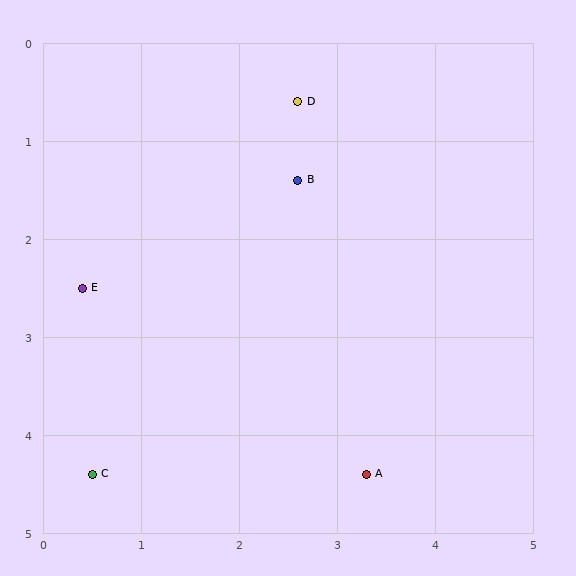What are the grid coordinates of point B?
Point B is at approximately (2.6, 1.4).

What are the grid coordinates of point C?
Point C is at approximately (0.5, 4.4).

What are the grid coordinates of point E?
Point E is at approximately (0.4, 2.5).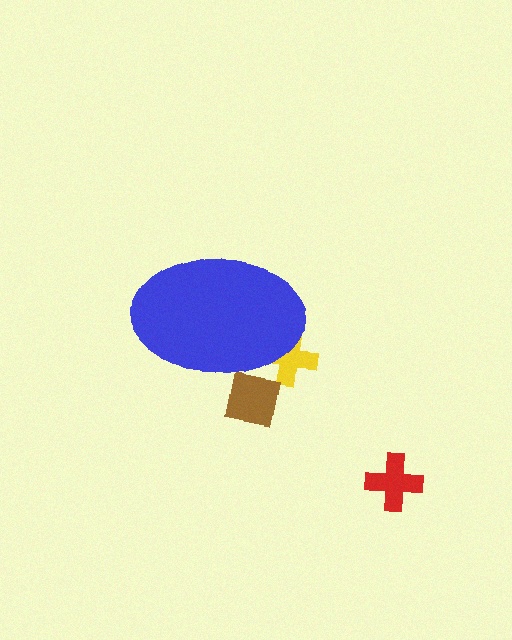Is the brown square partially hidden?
Yes, the brown square is partially hidden behind the blue ellipse.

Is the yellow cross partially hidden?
Yes, the yellow cross is partially hidden behind the blue ellipse.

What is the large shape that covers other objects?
A blue ellipse.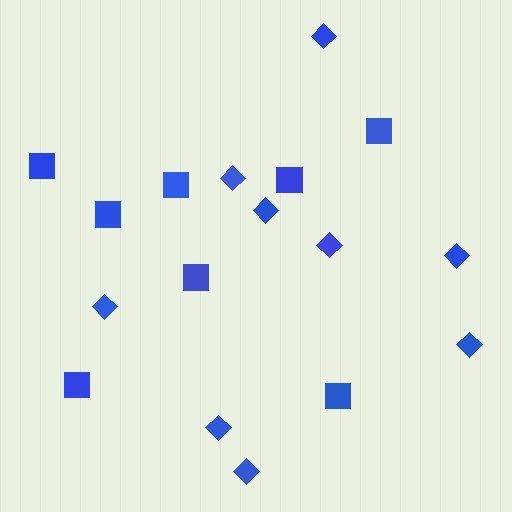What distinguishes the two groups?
There are 2 groups: one group of diamonds (9) and one group of squares (8).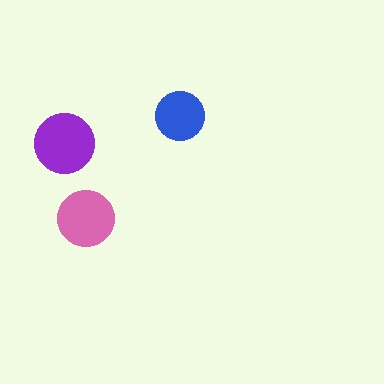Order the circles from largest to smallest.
the purple one, the pink one, the blue one.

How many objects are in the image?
There are 3 objects in the image.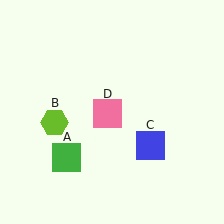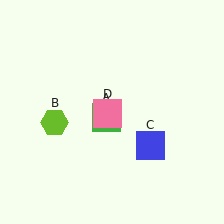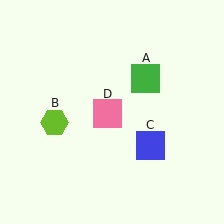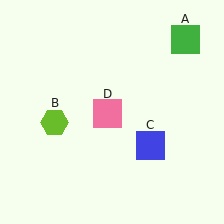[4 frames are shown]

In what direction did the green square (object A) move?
The green square (object A) moved up and to the right.